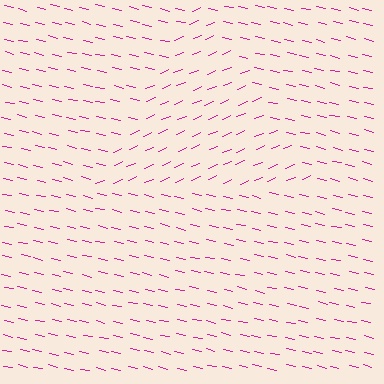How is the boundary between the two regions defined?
The boundary is defined purely by a change in line orientation (approximately 36 degrees difference). All lines are the same color and thickness.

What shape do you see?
I see a triangle.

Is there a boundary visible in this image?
Yes, there is a texture boundary formed by a change in line orientation.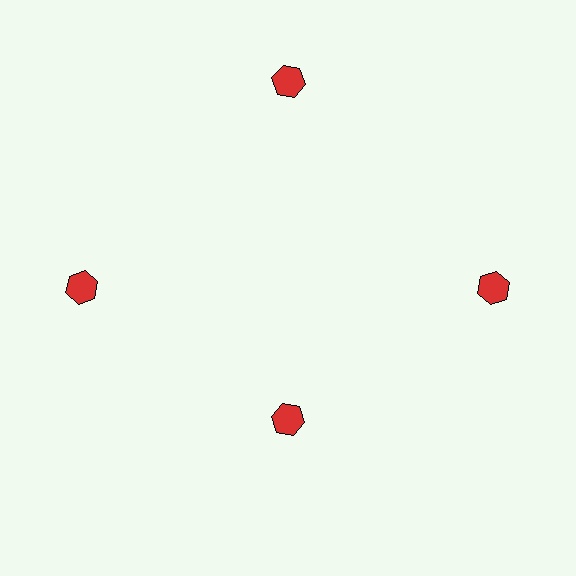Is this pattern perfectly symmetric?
No. The 4 red hexagons are arranged in a ring, but one element near the 6 o'clock position is pulled inward toward the center, breaking the 4-fold rotational symmetry.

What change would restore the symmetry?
The symmetry would be restored by moving it outward, back onto the ring so that all 4 hexagons sit at equal angles and equal distance from the center.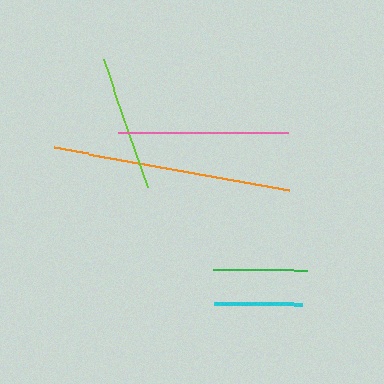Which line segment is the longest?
The orange line is the longest at approximately 239 pixels.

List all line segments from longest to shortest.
From longest to shortest: orange, pink, lime, green, cyan.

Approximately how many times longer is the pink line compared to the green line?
The pink line is approximately 1.8 times the length of the green line.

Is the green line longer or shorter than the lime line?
The lime line is longer than the green line.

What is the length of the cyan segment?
The cyan segment is approximately 88 pixels long.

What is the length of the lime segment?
The lime segment is approximately 135 pixels long.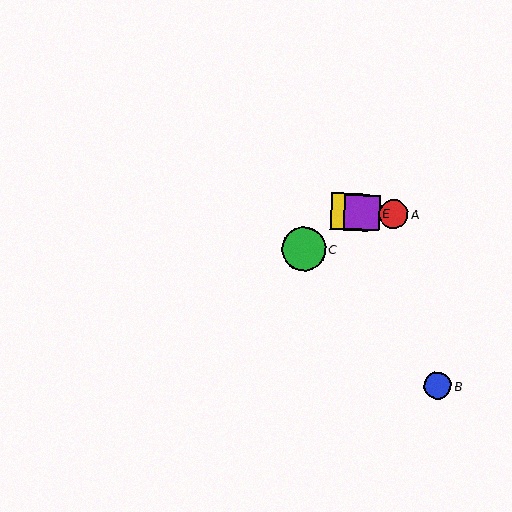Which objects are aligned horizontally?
Objects A, D, E are aligned horizontally.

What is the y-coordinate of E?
Object E is at y≈212.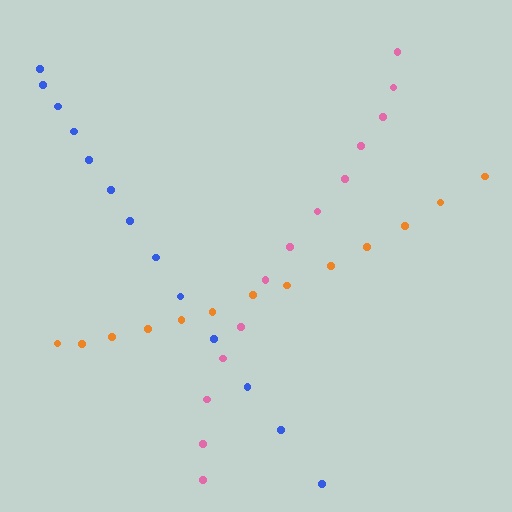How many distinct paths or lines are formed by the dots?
There are 3 distinct paths.